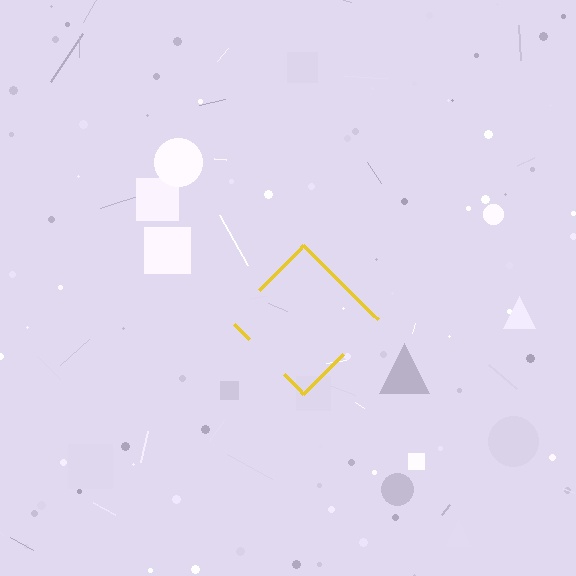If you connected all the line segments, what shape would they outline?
They would outline a diamond.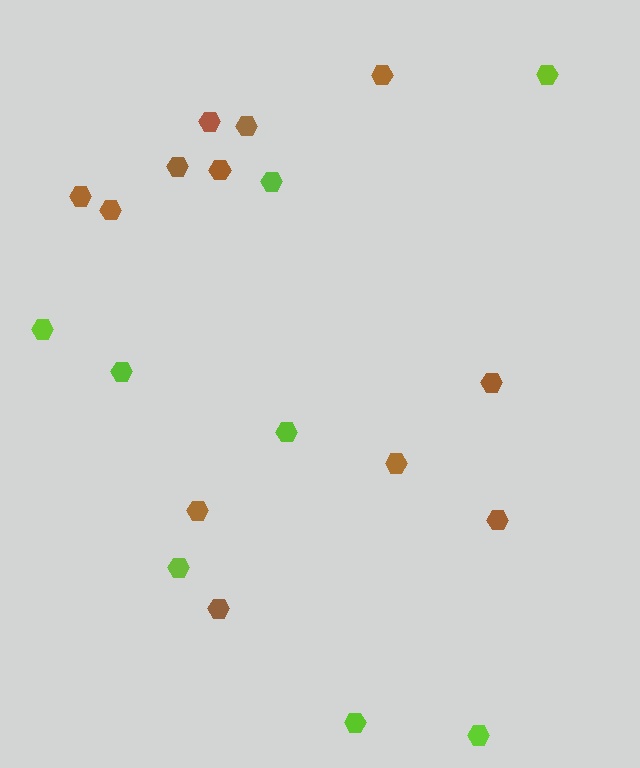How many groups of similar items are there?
There are 2 groups: one group of brown hexagons (12) and one group of lime hexagons (8).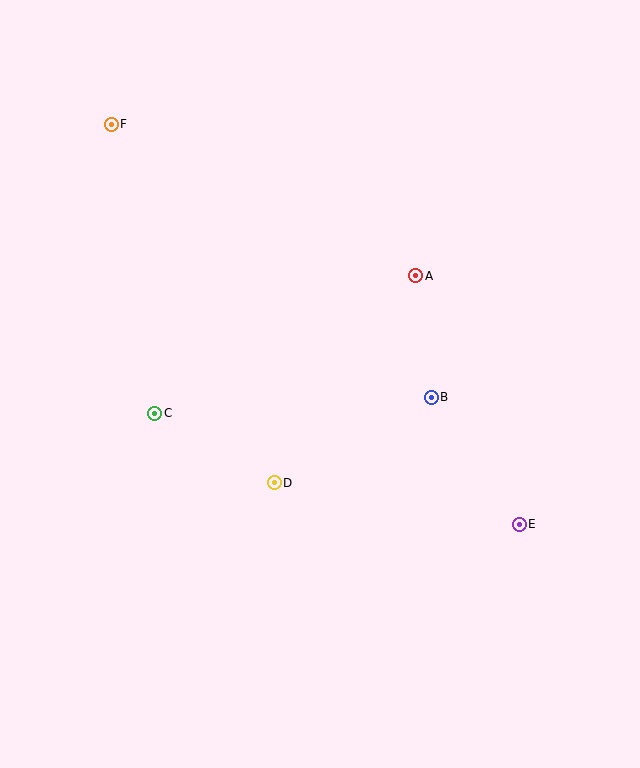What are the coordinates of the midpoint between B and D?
The midpoint between B and D is at (353, 440).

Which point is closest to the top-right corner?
Point A is closest to the top-right corner.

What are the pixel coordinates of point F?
Point F is at (111, 124).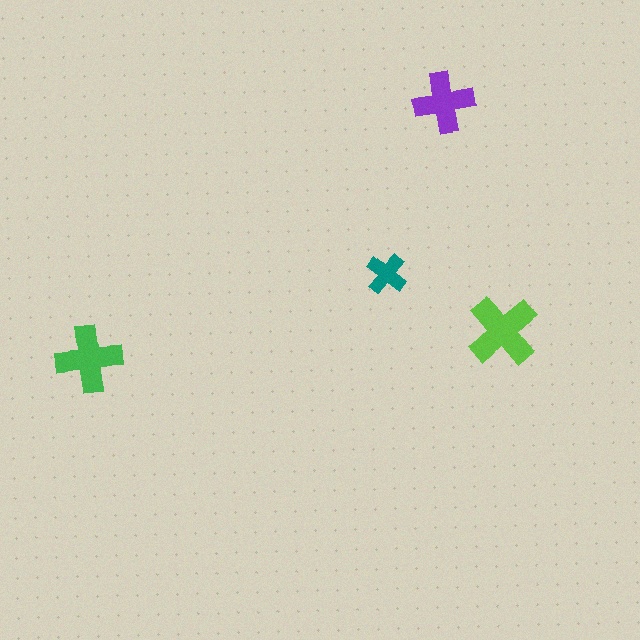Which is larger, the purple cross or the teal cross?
The purple one.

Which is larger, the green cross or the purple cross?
The green one.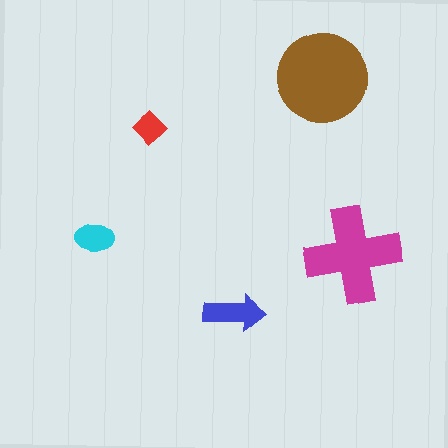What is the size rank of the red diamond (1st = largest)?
5th.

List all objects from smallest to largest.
The red diamond, the cyan ellipse, the blue arrow, the magenta cross, the brown circle.